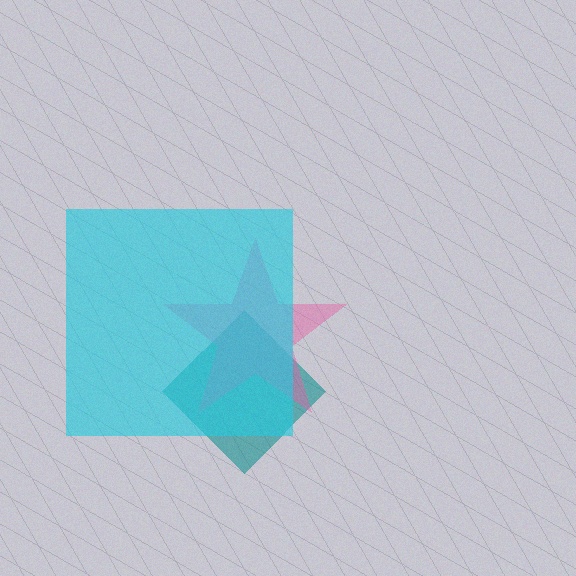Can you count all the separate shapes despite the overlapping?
Yes, there are 3 separate shapes.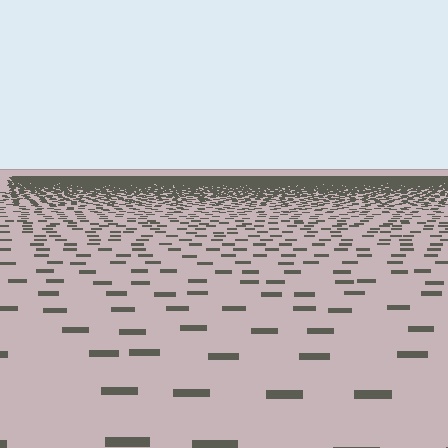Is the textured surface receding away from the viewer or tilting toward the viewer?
The surface is receding away from the viewer. Texture elements get smaller and denser toward the top.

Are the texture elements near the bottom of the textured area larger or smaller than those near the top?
Larger. Near the bottom, elements are closer to the viewer and appear at a bigger on-screen size.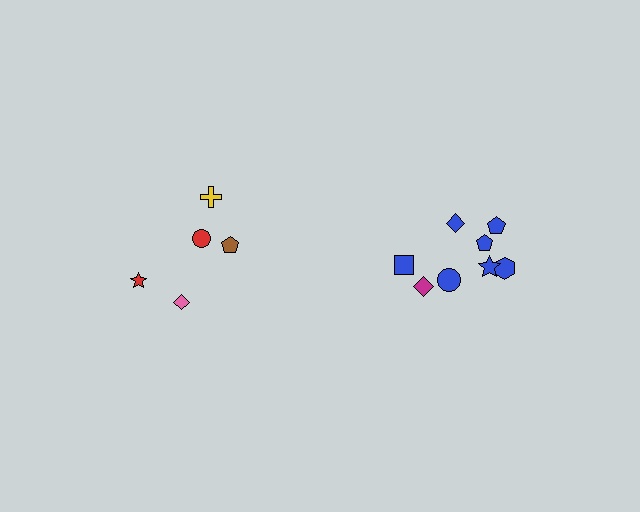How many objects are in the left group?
There are 5 objects.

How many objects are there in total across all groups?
There are 13 objects.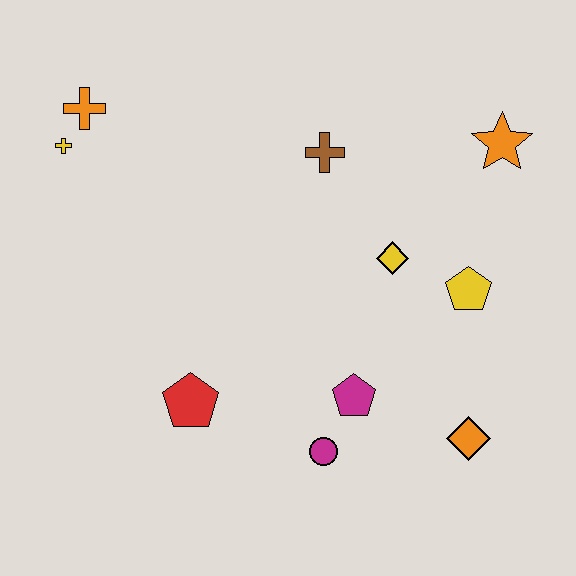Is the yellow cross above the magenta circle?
Yes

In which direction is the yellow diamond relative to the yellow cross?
The yellow diamond is to the right of the yellow cross.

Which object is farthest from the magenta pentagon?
The orange cross is farthest from the magenta pentagon.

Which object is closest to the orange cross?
The yellow cross is closest to the orange cross.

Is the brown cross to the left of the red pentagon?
No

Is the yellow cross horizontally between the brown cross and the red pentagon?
No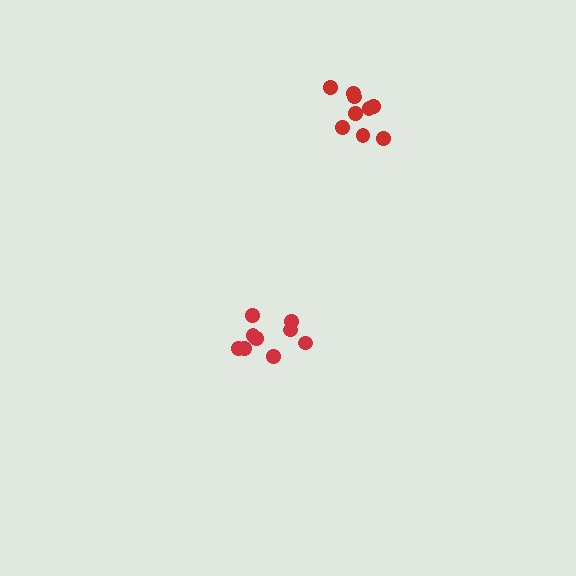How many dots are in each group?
Group 1: 9 dots, Group 2: 9 dots (18 total).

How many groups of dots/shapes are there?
There are 2 groups.